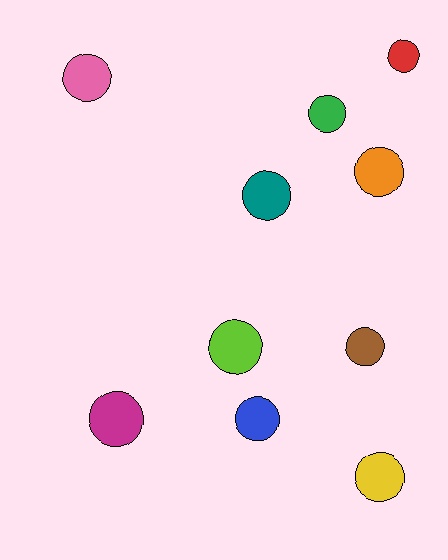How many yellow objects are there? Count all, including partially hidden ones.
There is 1 yellow object.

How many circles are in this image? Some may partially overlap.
There are 10 circles.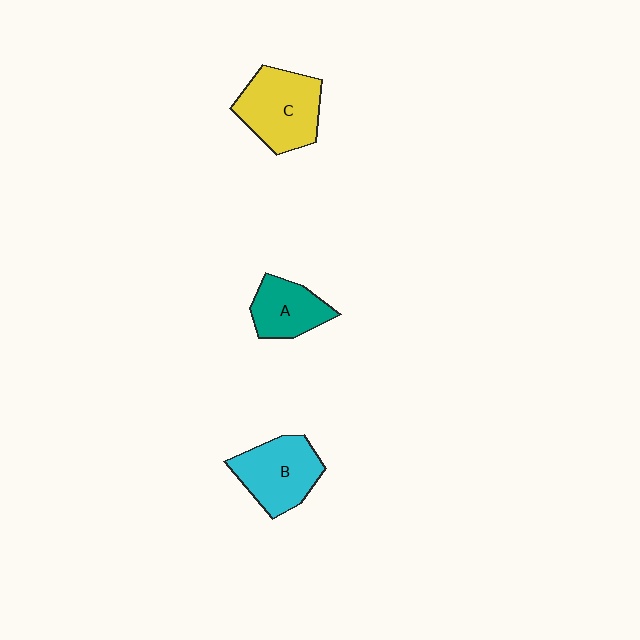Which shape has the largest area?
Shape C (yellow).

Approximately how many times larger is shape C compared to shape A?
Approximately 1.5 times.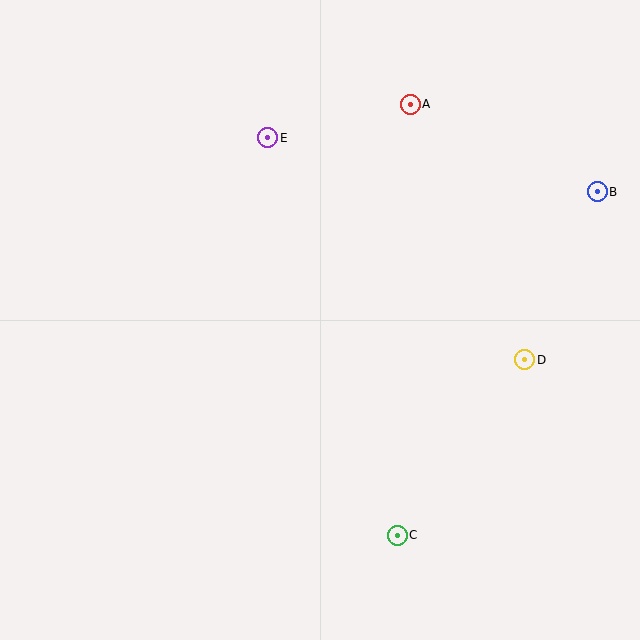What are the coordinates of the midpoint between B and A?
The midpoint between B and A is at (504, 148).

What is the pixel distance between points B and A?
The distance between B and A is 207 pixels.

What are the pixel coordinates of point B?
Point B is at (597, 192).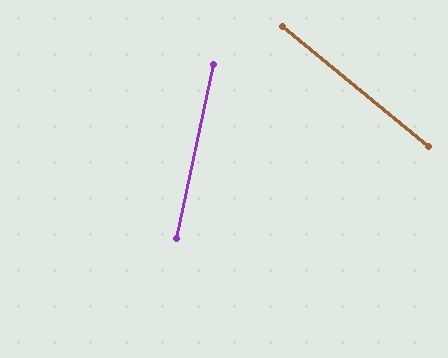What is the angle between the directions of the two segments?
Approximately 62 degrees.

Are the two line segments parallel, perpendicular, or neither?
Neither parallel nor perpendicular — they differ by about 62°.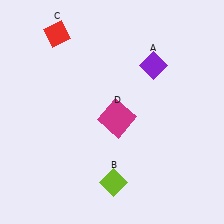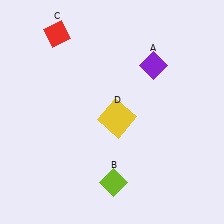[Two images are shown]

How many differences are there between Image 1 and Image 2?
There is 1 difference between the two images.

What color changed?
The square (D) changed from magenta in Image 1 to yellow in Image 2.